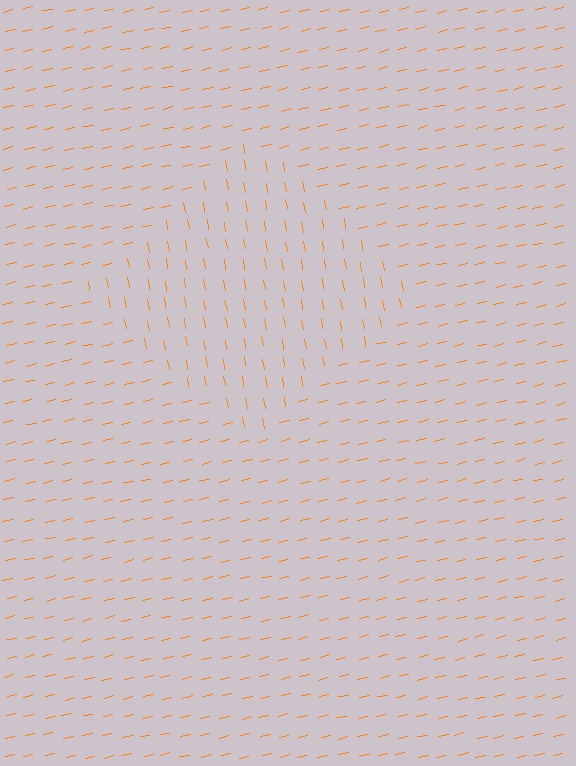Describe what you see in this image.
The image is filled with small orange line segments. A diamond region in the image has lines oriented differently from the surrounding lines, creating a visible texture boundary.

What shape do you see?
I see a diamond.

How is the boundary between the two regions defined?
The boundary is defined purely by a change in line orientation (approximately 87 degrees difference). All lines are the same color and thickness.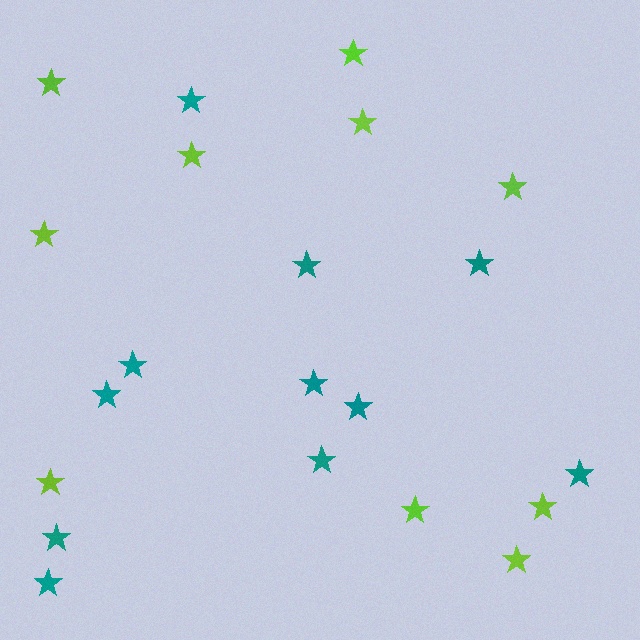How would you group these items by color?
There are 2 groups: one group of lime stars (10) and one group of teal stars (11).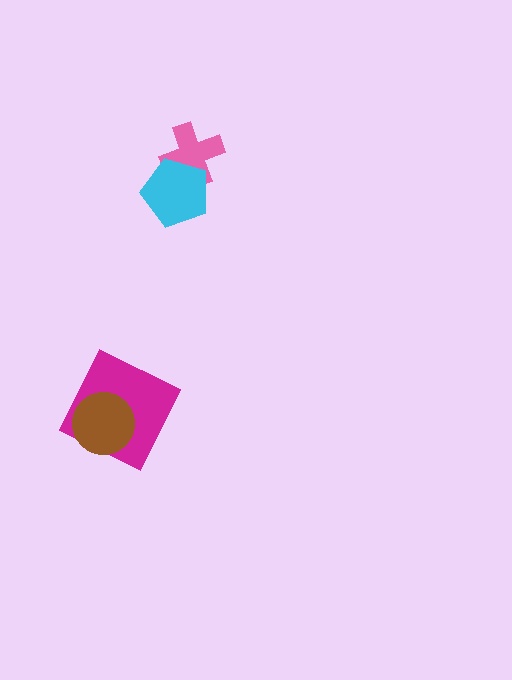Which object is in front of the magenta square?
The brown circle is in front of the magenta square.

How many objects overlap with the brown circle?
1 object overlaps with the brown circle.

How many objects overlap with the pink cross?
1 object overlaps with the pink cross.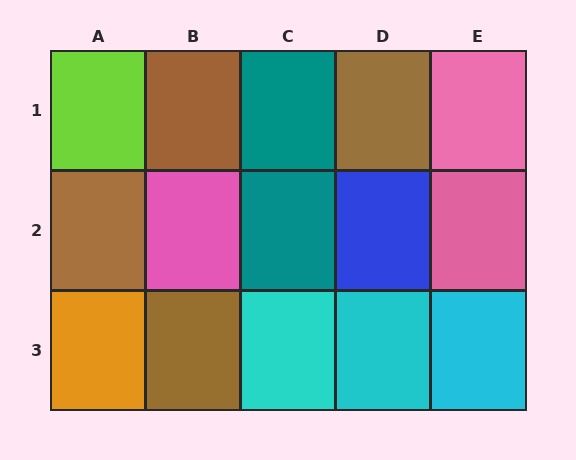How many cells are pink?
3 cells are pink.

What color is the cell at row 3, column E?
Cyan.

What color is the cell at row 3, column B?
Brown.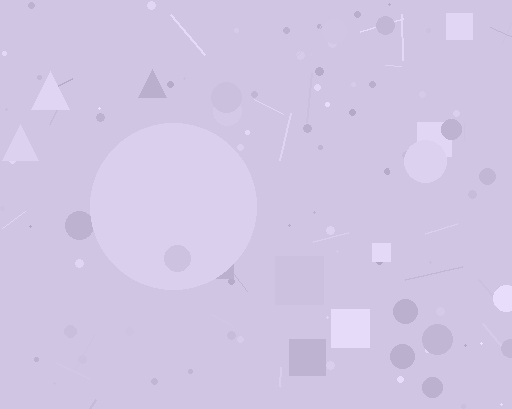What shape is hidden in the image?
A circle is hidden in the image.